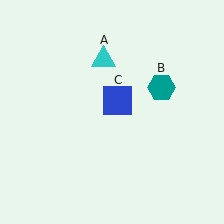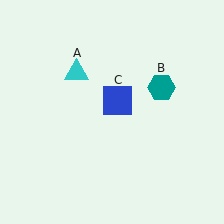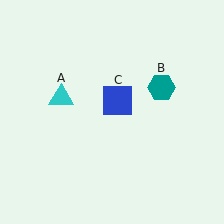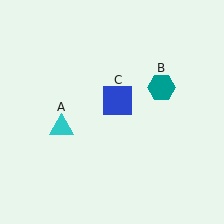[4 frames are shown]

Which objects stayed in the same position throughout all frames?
Teal hexagon (object B) and blue square (object C) remained stationary.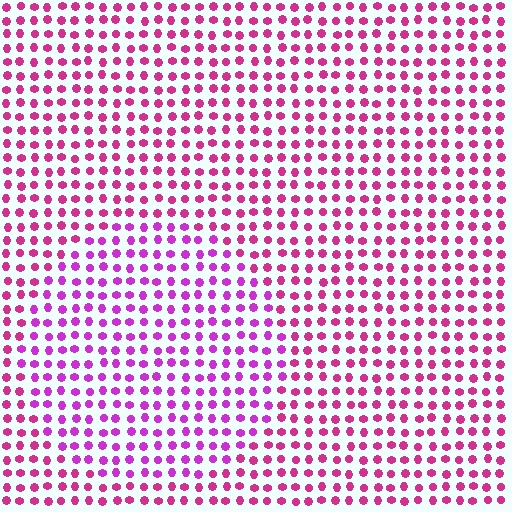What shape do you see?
I see a circle.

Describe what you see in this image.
The image is filled with small magenta elements in a uniform arrangement. A circle-shaped region is visible where the elements are tinted to a slightly different hue, forming a subtle color boundary.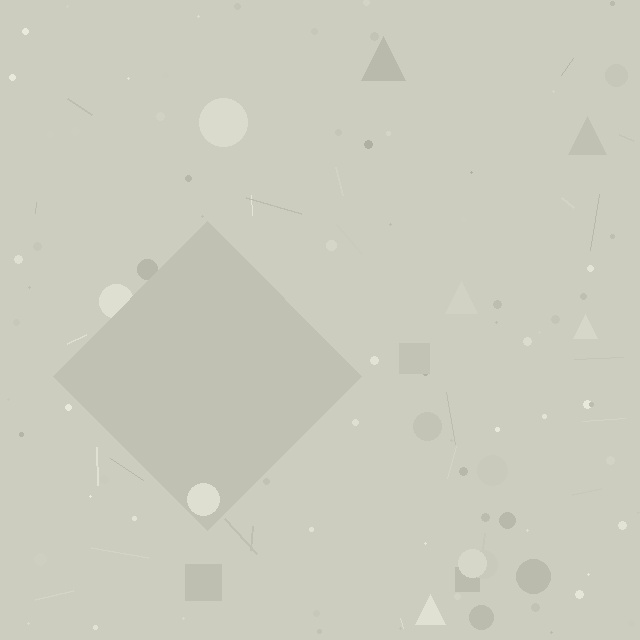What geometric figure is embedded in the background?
A diamond is embedded in the background.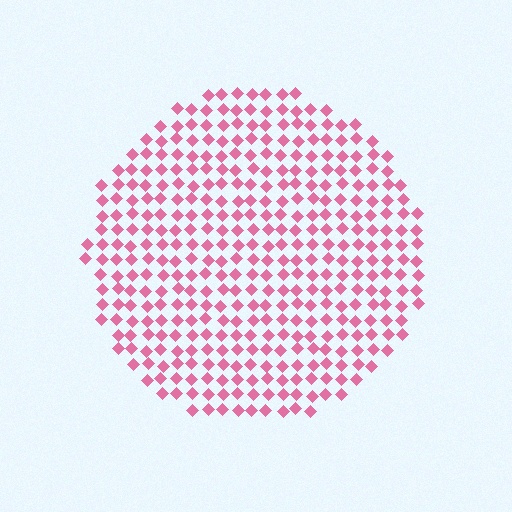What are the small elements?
The small elements are diamonds.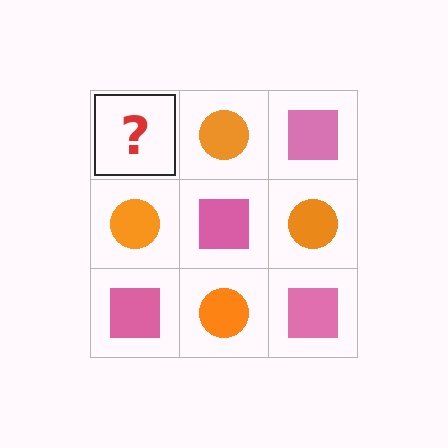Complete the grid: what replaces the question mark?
The question mark should be replaced with a pink square.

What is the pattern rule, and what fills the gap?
The rule is that it alternates pink square and orange circle in a checkerboard pattern. The gap should be filled with a pink square.